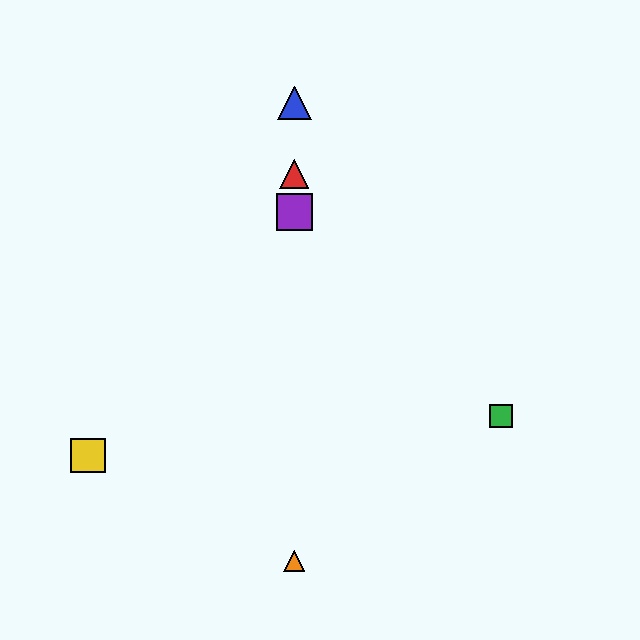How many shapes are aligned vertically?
4 shapes (the red triangle, the blue triangle, the purple square, the orange triangle) are aligned vertically.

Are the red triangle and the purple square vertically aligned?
Yes, both are at x≈294.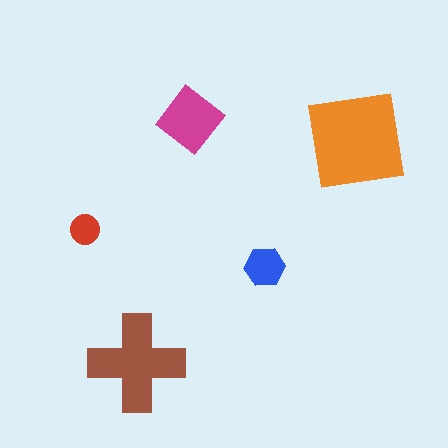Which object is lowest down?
The brown cross is bottommost.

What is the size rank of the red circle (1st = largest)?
5th.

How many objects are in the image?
There are 5 objects in the image.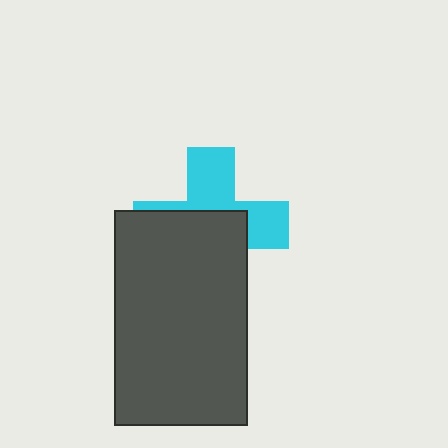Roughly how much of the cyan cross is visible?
A small part of it is visible (roughly 44%).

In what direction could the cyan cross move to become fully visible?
The cyan cross could move up. That would shift it out from behind the dark gray rectangle entirely.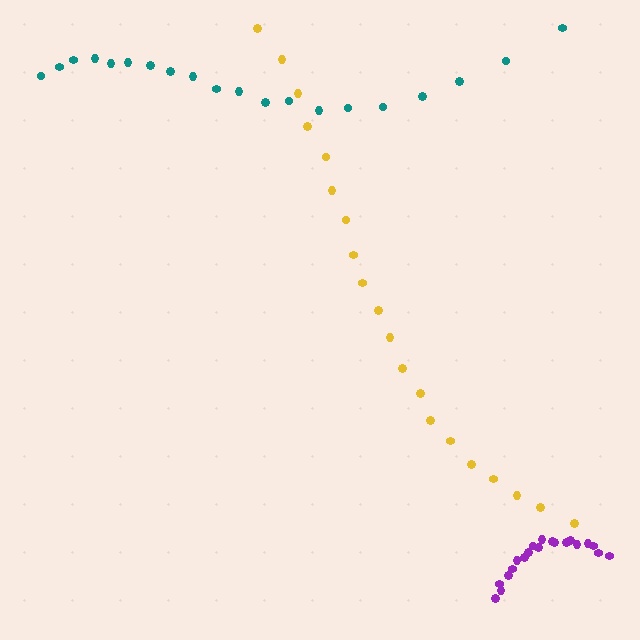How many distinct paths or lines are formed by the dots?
There are 3 distinct paths.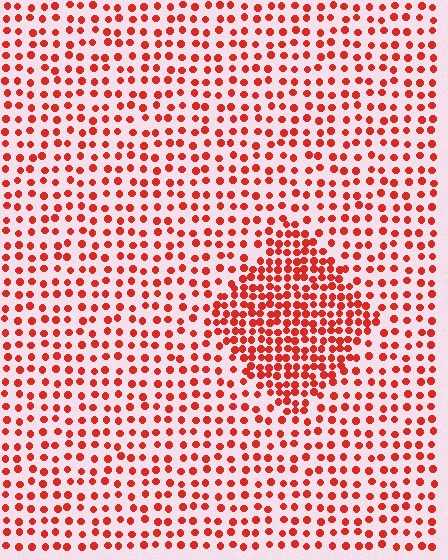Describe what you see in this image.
The image contains small red elements arranged at two different densities. A diamond-shaped region is visible where the elements are more densely packed than the surrounding area.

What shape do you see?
I see a diamond.